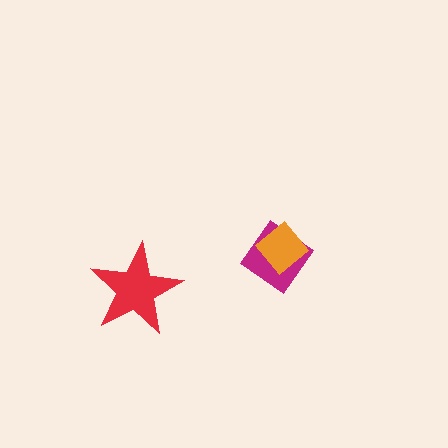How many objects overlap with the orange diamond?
1 object overlaps with the orange diamond.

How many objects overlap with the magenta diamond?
1 object overlaps with the magenta diamond.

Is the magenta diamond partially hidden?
Yes, it is partially covered by another shape.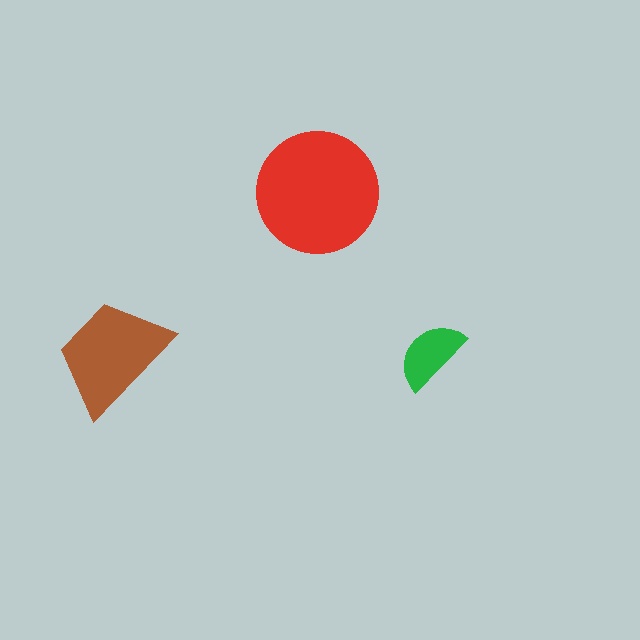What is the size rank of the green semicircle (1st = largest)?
3rd.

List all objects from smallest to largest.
The green semicircle, the brown trapezoid, the red circle.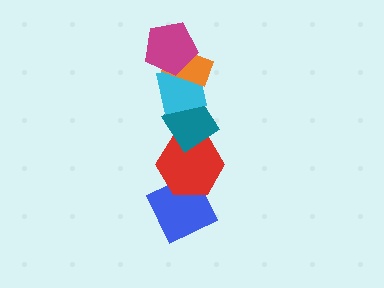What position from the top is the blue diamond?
The blue diamond is 6th from the top.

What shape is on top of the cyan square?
The orange rectangle is on top of the cyan square.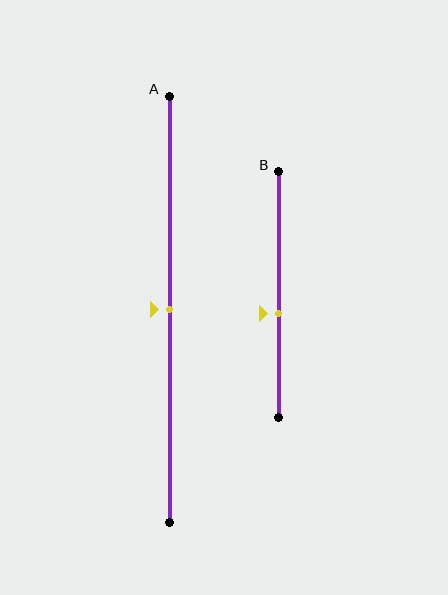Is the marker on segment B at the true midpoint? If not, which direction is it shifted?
No, the marker on segment B is shifted downward by about 8% of the segment length.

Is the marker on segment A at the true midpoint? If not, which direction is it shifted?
Yes, the marker on segment A is at the true midpoint.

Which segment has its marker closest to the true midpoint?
Segment A has its marker closest to the true midpoint.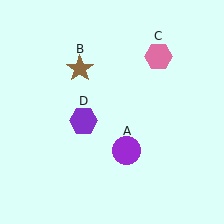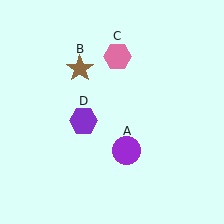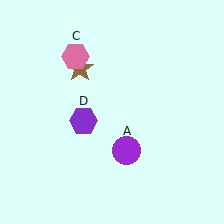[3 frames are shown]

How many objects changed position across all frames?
1 object changed position: pink hexagon (object C).